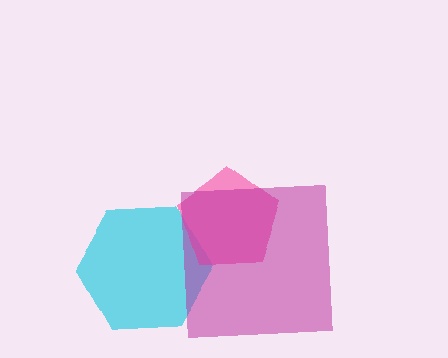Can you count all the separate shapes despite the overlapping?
Yes, there are 3 separate shapes.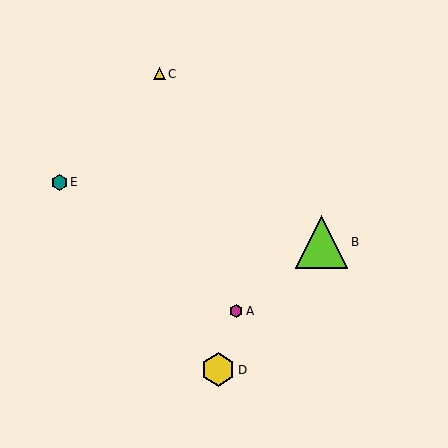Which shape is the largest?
The lime triangle (labeled B) is the largest.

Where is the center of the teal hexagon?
The center of the teal hexagon is at (59, 182).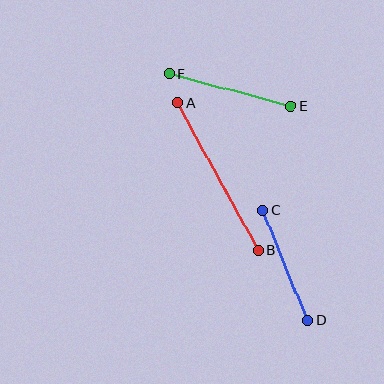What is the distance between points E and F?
The distance is approximately 125 pixels.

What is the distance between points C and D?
The distance is approximately 119 pixels.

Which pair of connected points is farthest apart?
Points A and B are farthest apart.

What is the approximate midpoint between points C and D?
The midpoint is at approximately (285, 265) pixels.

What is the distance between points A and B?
The distance is approximately 168 pixels.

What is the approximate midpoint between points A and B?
The midpoint is at approximately (218, 177) pixels.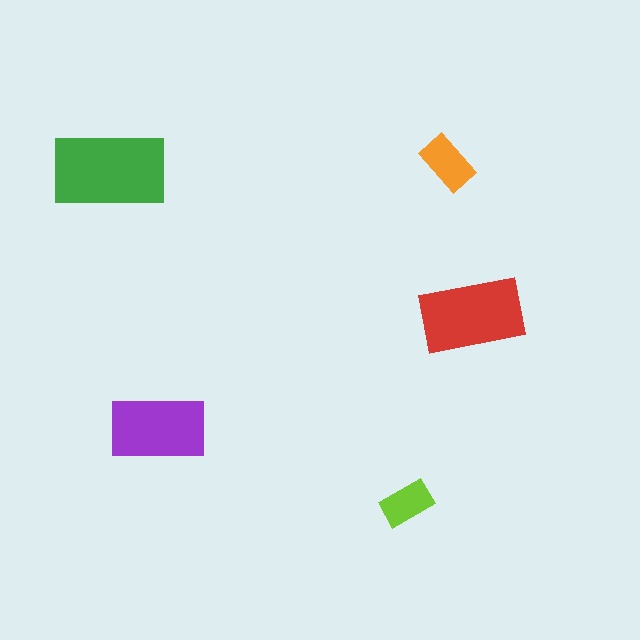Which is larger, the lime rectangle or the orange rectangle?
The orange one.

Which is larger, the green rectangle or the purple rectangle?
The green one.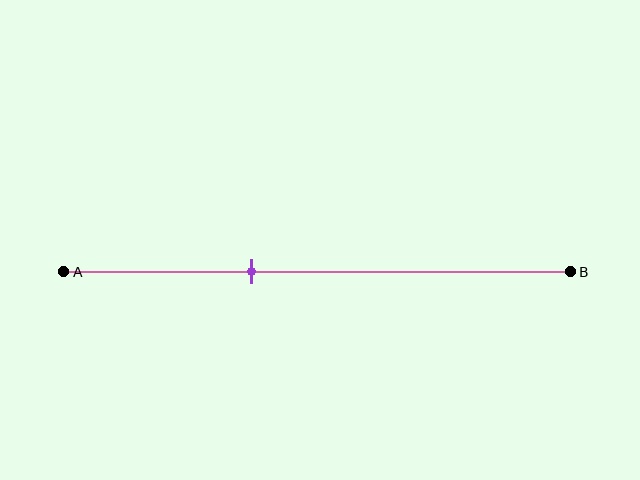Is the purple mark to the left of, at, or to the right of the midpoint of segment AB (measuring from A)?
The purple mark is to the left of the midpoint of segment AB.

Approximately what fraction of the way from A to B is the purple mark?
The purple mark is approximately 35% of the way from A to B.